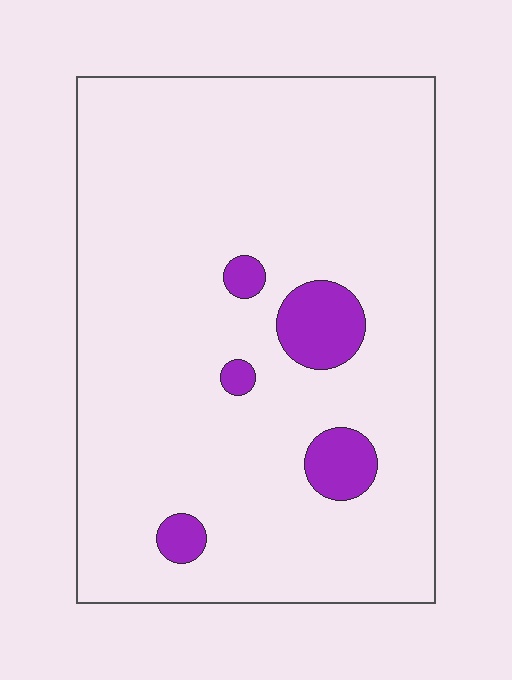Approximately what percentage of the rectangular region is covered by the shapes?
Approximately 10%.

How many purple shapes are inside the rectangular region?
5.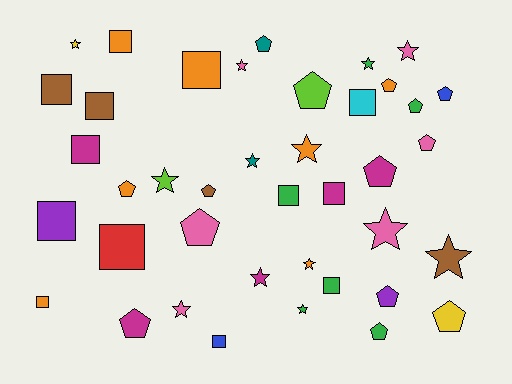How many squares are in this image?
There are 13 squares.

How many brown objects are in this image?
There are 4 brown objects.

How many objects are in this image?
There are 40 objects.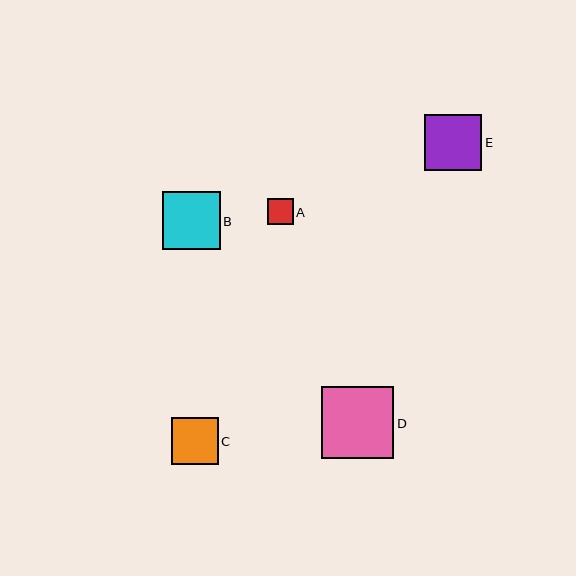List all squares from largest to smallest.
From largest to smallest: D, B, E, C, A.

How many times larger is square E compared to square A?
Square E is approximately 2.2 times the size of square A.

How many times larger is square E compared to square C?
Square E is approximately 1.2 times the size of square C.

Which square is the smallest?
Square A is the smallest with a size of approximately 26 pixels.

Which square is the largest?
Square D is the largest with a size of approximately 72 pixels.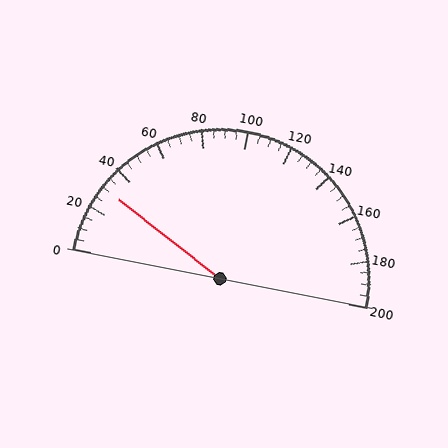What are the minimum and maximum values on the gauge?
The gauge ranges from 0 to 200.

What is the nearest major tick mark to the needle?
The nearest major tick mark is 40.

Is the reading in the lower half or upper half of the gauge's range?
The reading is in the lower half of the range (0 to 200).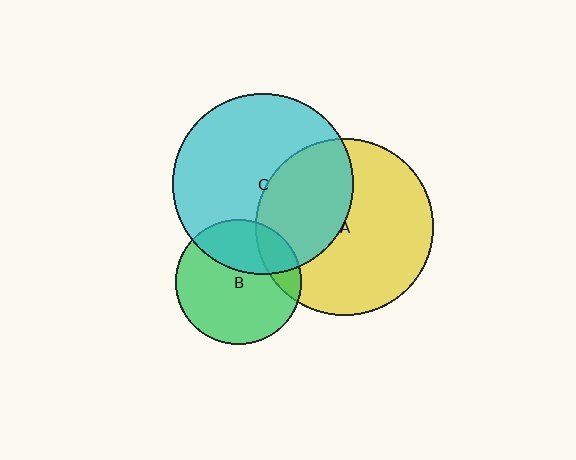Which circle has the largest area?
Circle C (cyan).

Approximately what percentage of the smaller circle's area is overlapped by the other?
Approximately 30%.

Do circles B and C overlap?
Yes.